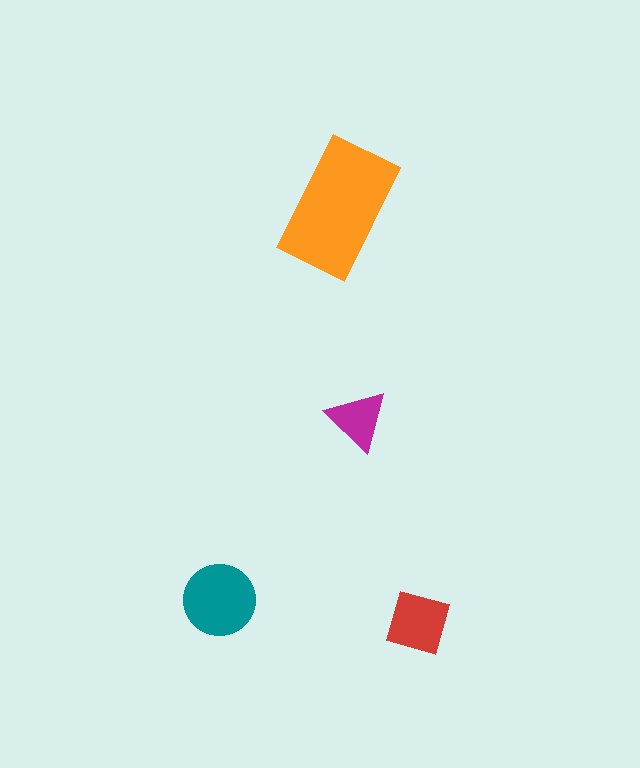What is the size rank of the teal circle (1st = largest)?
2nd.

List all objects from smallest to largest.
The magenta triangle, the red diamond, the teal circle, the orange rectangle.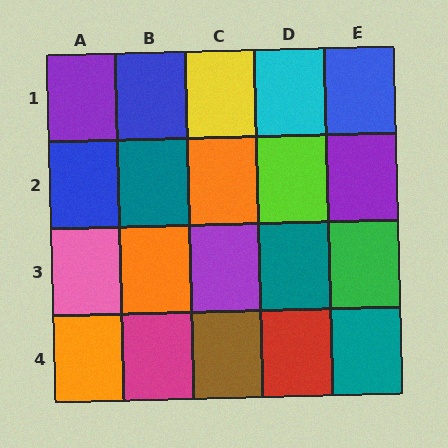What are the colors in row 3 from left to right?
Pink, orange, purple, teal, green.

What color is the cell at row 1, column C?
Yellow.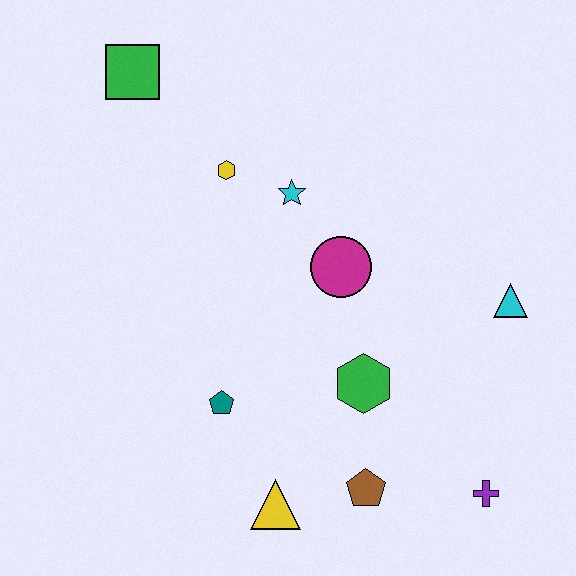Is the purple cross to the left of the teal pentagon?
No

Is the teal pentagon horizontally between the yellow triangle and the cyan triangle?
No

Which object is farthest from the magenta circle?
The green square is farthest from the magenta circle.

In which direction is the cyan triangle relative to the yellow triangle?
The cyan triangle is to the right of the yellow triangle.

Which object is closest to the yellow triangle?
The brown pentagon is closest to the yellow triangle.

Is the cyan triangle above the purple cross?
Yes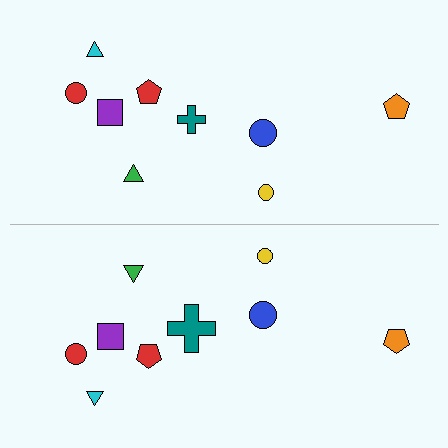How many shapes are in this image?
There are 18 shapes in this image.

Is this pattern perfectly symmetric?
No, the pattern is not perfectly symmetric. The teal cross on the bottom side has a different size than its mirror counterpart.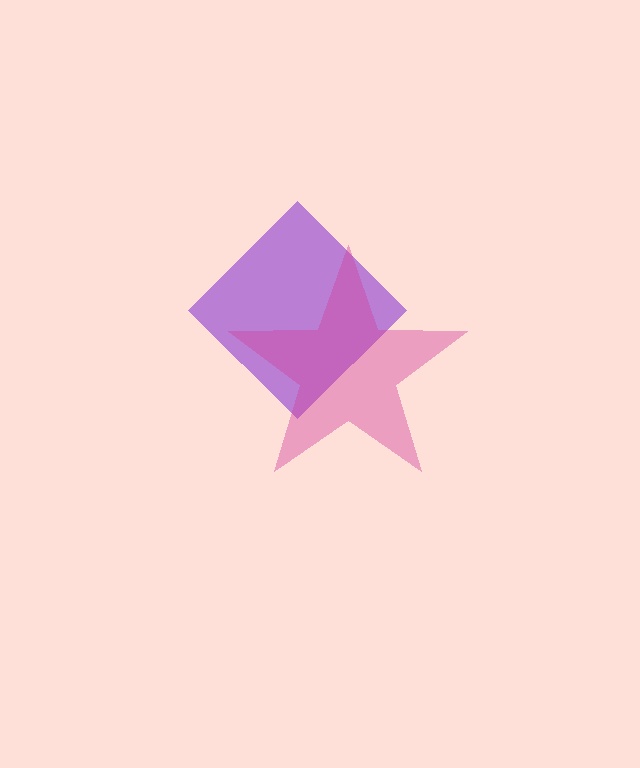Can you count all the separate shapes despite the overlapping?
Yes, there are 2 separate shapes.